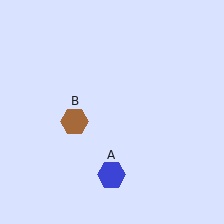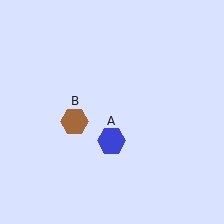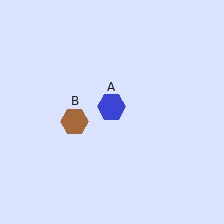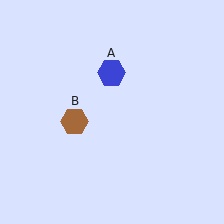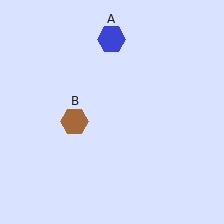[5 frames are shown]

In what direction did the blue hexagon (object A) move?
The blue hexagon (object A) moved up.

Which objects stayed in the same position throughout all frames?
Brown hexagon (object B) remained stationary.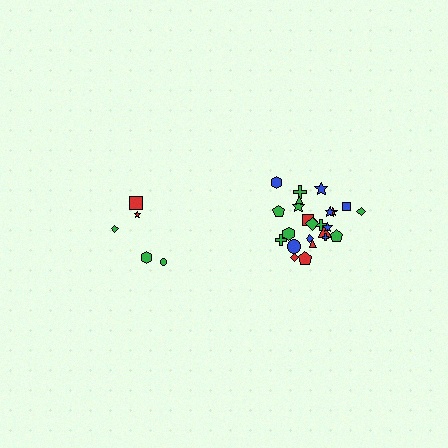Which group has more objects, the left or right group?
The right group.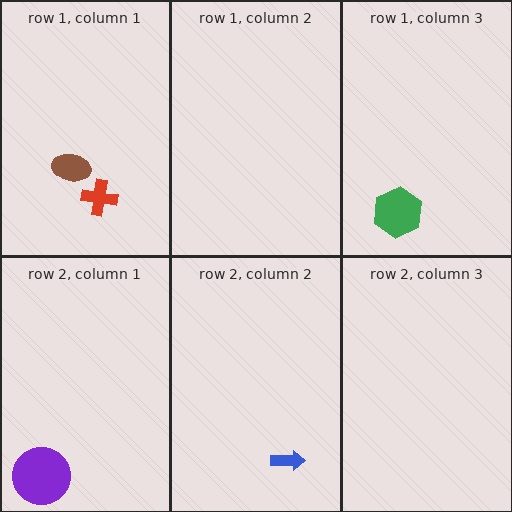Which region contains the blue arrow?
The row 2, column 2 region.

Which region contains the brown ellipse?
The row 1, column 1 region.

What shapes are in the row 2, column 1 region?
The purple circle.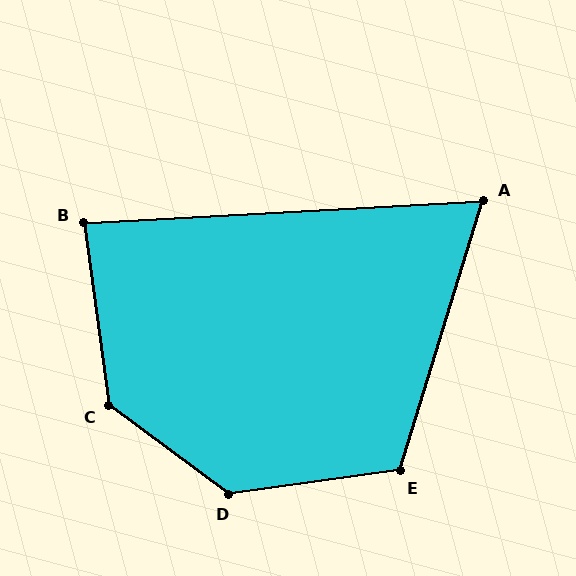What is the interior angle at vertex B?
Approximately 85 degrees (approximately right).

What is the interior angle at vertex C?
Approximately 134 degrees (obtuse).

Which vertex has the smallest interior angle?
A, at approximately 70 degrees.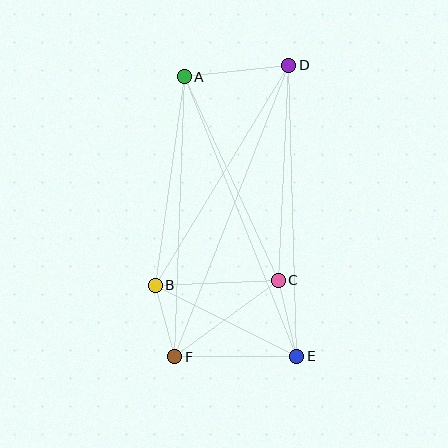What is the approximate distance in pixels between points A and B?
The distance between A and B is approximately 211 pixels.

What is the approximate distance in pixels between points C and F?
The distance between C and F is approximately 129 pixels.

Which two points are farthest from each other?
Points D and F are farthest from each other.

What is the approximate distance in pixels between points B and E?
The distance between B and E is approximately 158 pixels.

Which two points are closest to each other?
Points B and F are closest to each other.